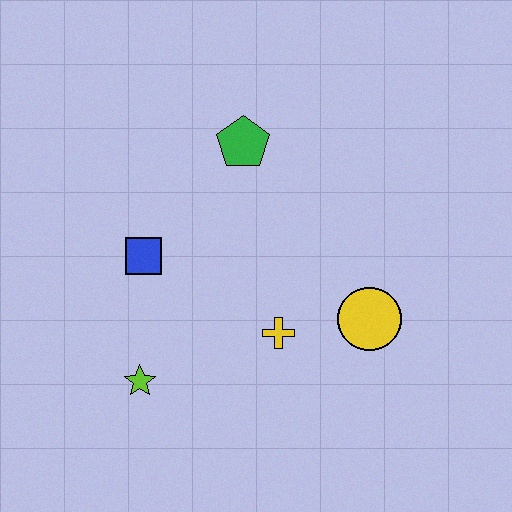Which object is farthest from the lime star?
The green pentagon is farthest from the lime star.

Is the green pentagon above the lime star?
Yes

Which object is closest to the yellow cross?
The yellow circle is closest to the yellow cross.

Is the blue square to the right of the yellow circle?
No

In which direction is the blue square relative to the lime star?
The blue square is above the lime star.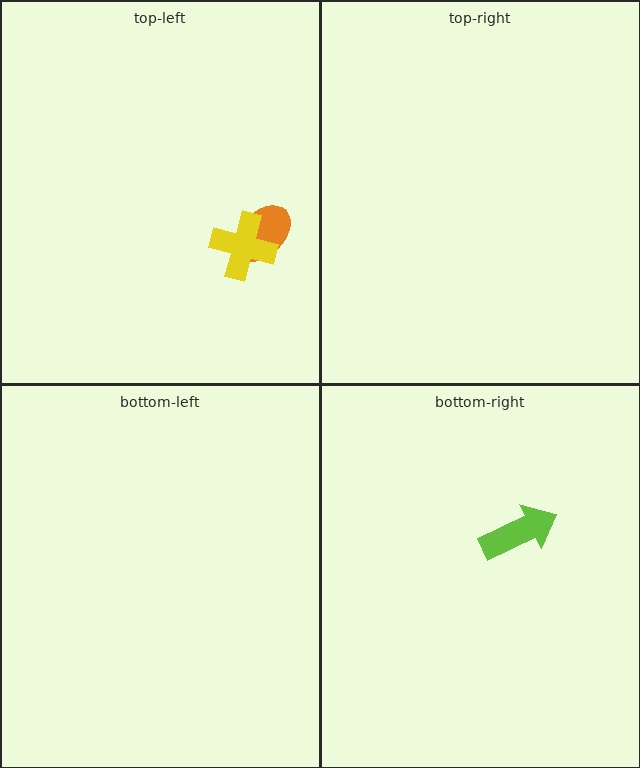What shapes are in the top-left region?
The orange ellipse, the yellow cross.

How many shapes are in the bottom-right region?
1.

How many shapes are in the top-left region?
2.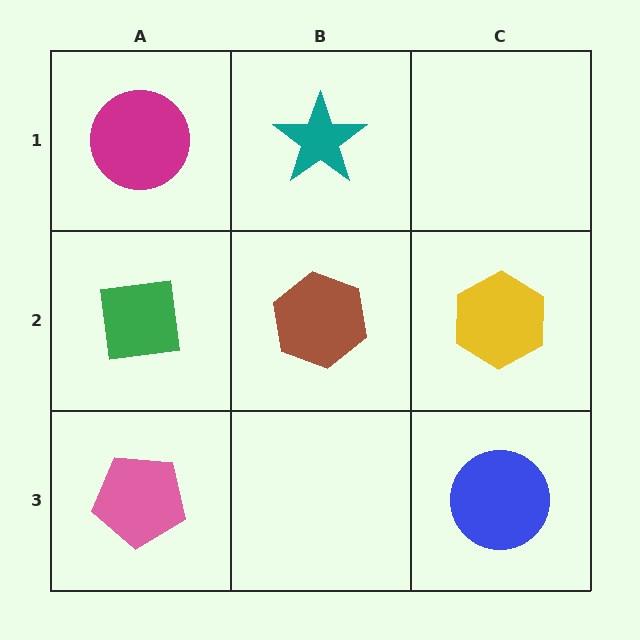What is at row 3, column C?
A blue circle.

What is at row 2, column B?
A brown hexagon.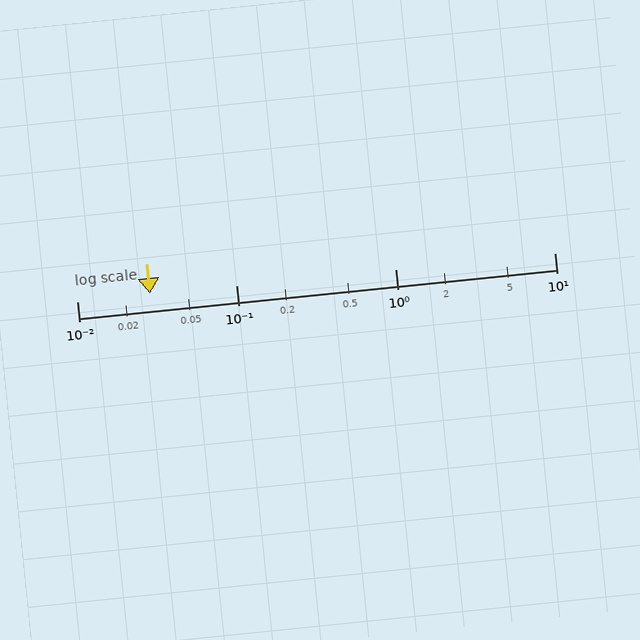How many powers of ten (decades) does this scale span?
The scale spans 3 decades, from 0.01 to 10.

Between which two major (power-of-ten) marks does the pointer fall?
The pointer is between 0.01 and 0.1.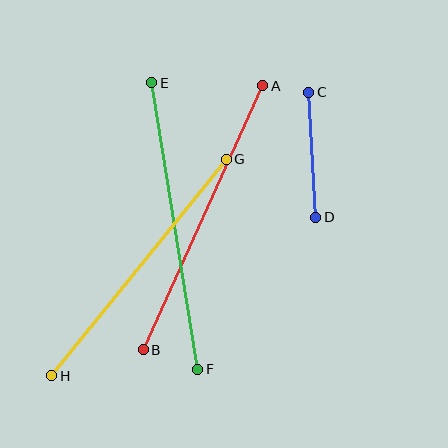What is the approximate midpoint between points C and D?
The midpoint is at approximately (312, 155) pixels.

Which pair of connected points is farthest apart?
Points E and F are farthest apart.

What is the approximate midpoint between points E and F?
The midpoint is at approximately (175, 226) pixels.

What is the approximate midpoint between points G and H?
The midpoint is at approximately (139, 267) pixels.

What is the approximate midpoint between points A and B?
The midpoint is at approximately (203, 218) pixels.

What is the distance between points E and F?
The distance is approximately 291 pixels.